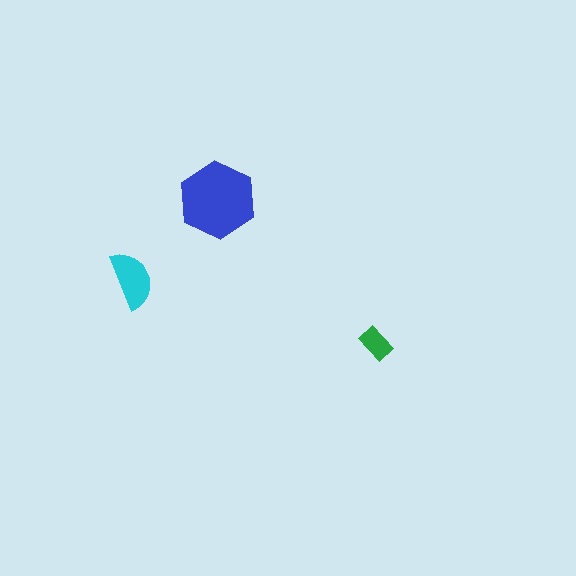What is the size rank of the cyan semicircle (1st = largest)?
2nd.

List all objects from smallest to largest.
The green rectangle, the cyan semicircle, the blue hexagon.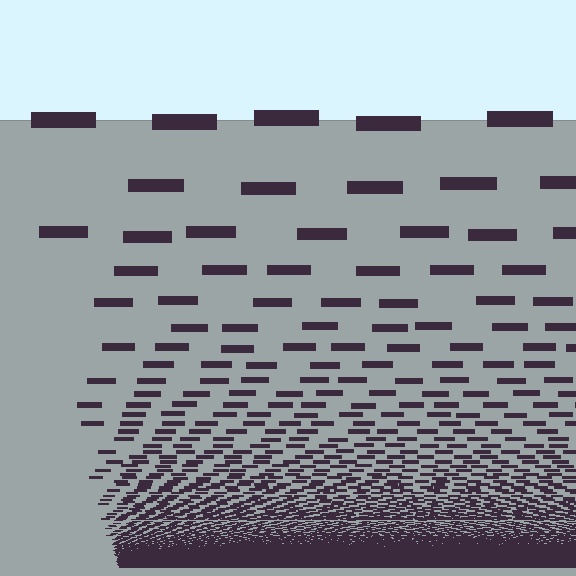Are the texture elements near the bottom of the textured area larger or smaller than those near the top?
Smaller. The gradient is inverted — elements near the bottom are smaller and denser.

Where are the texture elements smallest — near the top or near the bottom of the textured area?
Near the bottom.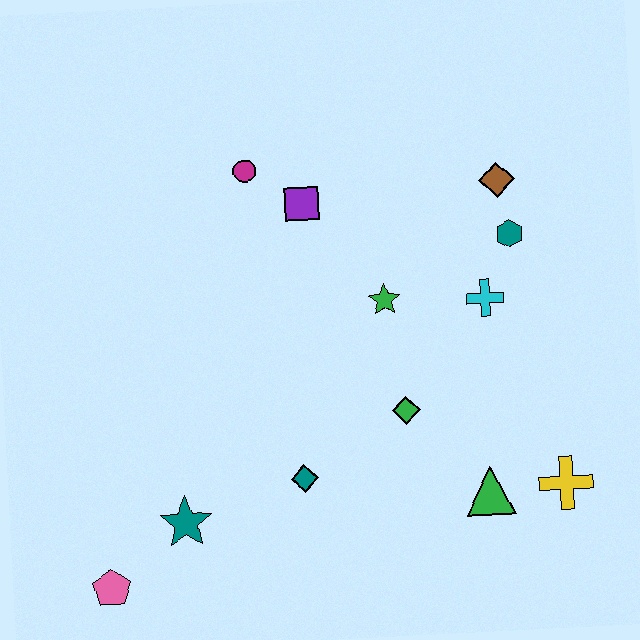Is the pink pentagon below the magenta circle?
Yes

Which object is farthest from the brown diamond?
The pink pentagon is farthest from the brown diamond.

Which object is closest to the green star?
The cyan cross is closest to the green star.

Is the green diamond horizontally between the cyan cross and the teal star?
Yes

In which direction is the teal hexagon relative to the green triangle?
The teal hexagon is above the green triangle.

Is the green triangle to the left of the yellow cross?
Yes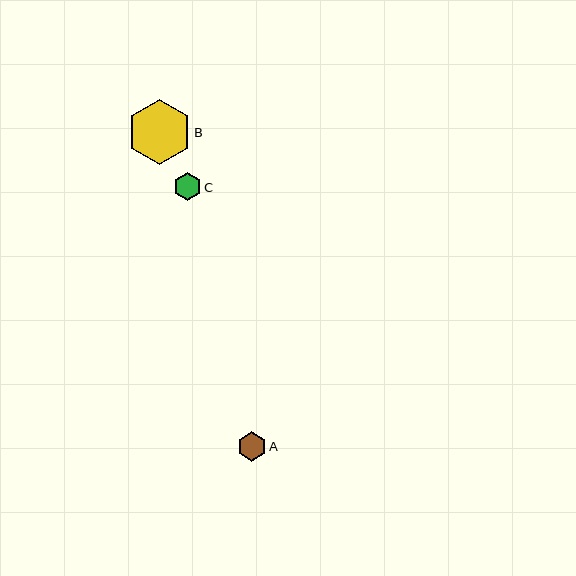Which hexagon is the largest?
Hexagon B is the largest with a size of approximately 65 pixels.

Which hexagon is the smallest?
Hexagon C is the smallest with a size of approximately 27 pixels.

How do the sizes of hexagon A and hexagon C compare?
Hexagon A and hexagon C are approximately the same size.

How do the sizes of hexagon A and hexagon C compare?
Hexagon A and hexagon C are approximately the same size.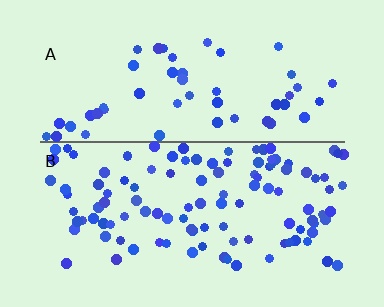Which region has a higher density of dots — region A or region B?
B (the bottom).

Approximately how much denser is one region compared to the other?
Approximately 2.2× — region B over region A.